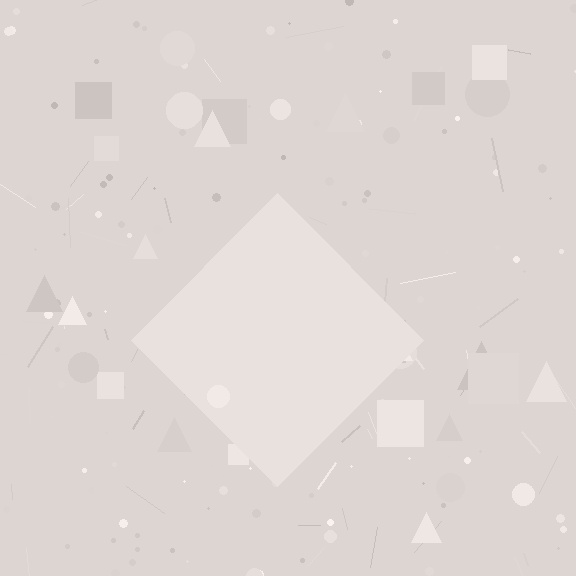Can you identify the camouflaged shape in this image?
The camouflaged shape is a diamond.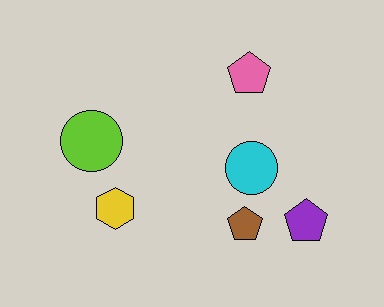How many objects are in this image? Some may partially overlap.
There are 6 objects.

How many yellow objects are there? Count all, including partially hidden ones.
There is 1 yellow object.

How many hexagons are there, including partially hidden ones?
There is 1 hexagon.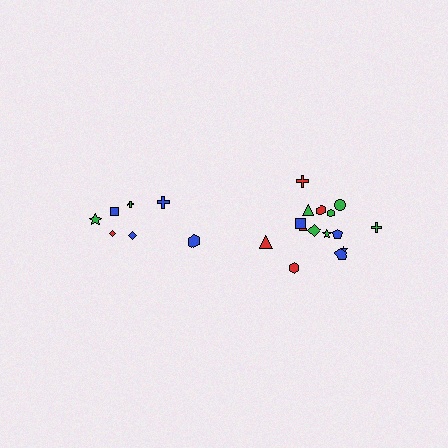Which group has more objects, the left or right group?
The right group.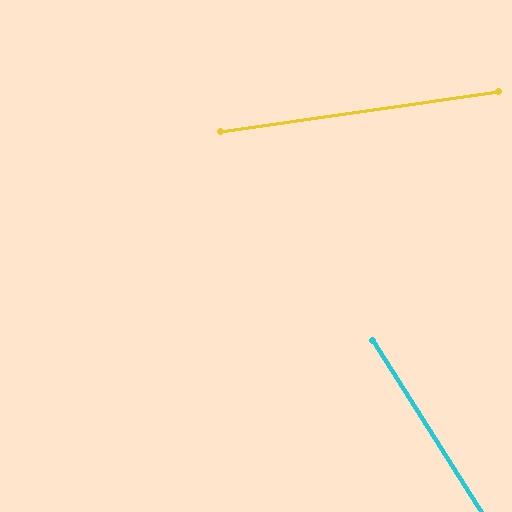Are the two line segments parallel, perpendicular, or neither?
Neither parallel nor perpendicular — they differ by about 66°.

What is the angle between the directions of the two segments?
Approximately 66 degrees.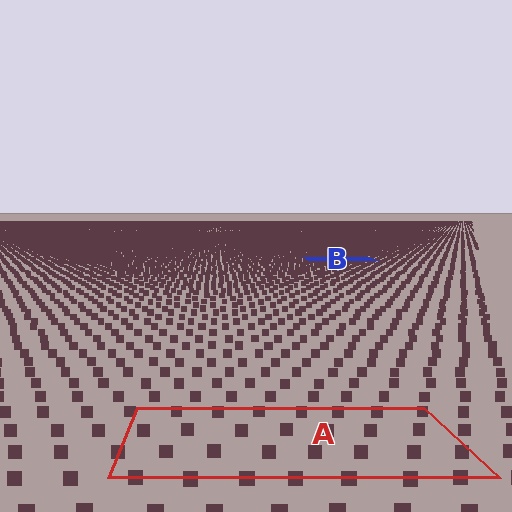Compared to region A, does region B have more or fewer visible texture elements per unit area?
Region B has more texture elements per unit area — they are packed more densely because it is farther away.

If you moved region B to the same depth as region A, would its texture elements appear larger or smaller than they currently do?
They would appear larger. At a closer depth, the same texture elements are projected at a bigger on-screen size.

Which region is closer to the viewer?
Region A is closer. The texture elements there are larger and more spread out.